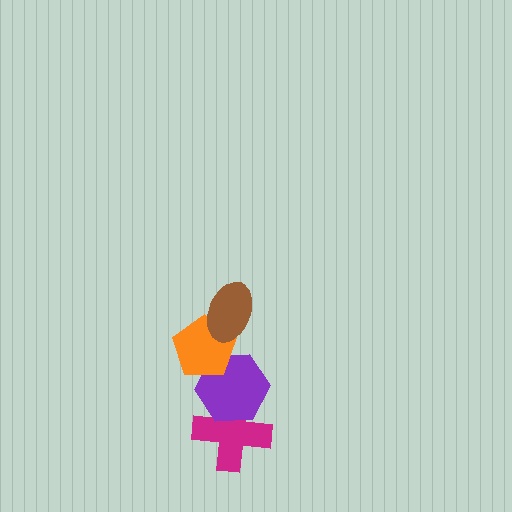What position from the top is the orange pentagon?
The orange pentagon is 2nd from the top.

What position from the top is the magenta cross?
The magenta cross is 4th from the top.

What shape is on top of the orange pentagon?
The brown ellipse is on top of the orange pentagon.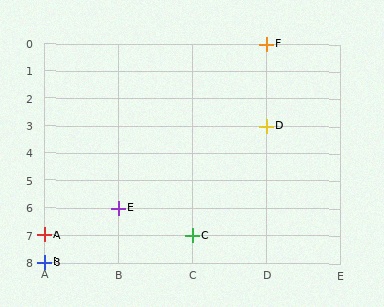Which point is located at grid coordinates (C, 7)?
Point C is at (C, 7).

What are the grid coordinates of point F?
Point F is at grid coordinates (D, 0).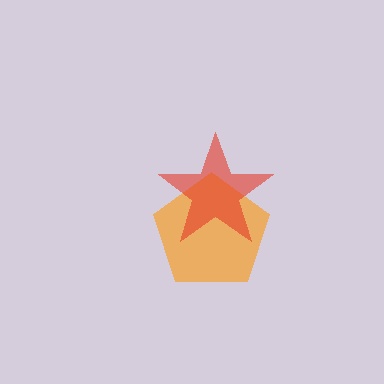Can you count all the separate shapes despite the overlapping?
Yes, there are 2 separate shapes.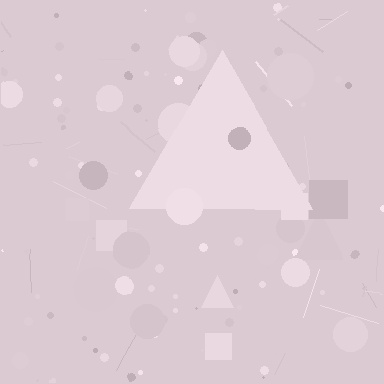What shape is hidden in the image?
A triangle is hidden in the image.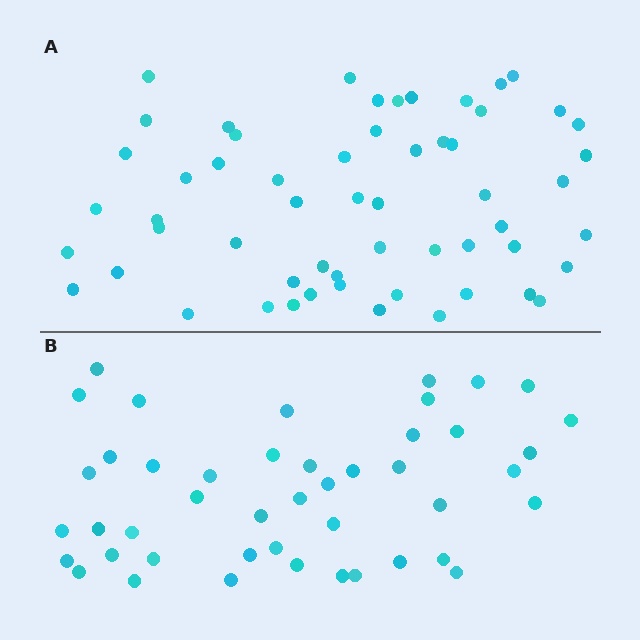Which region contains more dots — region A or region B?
Region A (the top region) has more dots.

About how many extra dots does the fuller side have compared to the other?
Region A has roughly 12 or so more dots than region B.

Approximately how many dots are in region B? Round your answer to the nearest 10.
About 40 dots. (The exact count is 45, which rounds to 40.)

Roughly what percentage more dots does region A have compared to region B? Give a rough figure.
About 25% more.